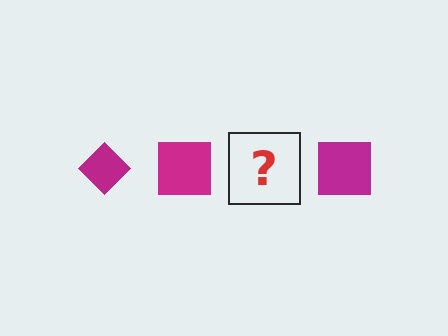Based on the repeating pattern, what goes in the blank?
The blank should be a magenta diamond.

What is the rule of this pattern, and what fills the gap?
The rule is that the pattern cycles through diamond, square shapes in magenta. The gap should be filled with a magenta diamond.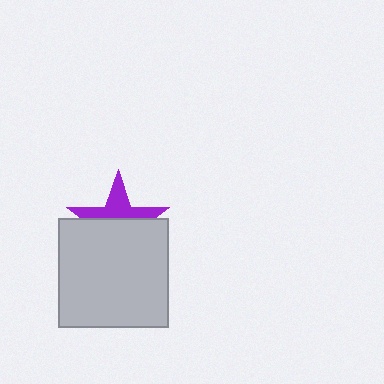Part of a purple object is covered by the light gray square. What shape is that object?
It is a star.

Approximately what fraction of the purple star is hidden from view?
Roughly 59% of the purple star is hidden behind the light gray square.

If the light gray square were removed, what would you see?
You would see the complete purple star.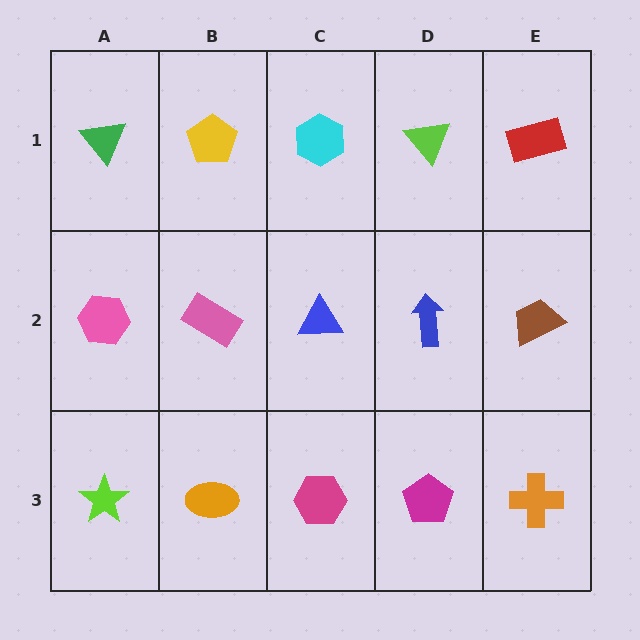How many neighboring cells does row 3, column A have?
2.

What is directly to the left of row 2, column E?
A blue arrow.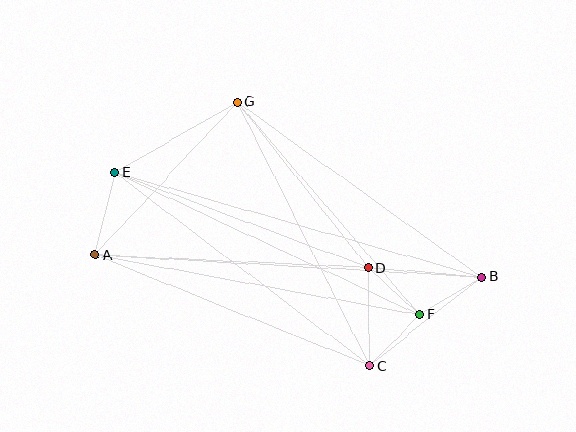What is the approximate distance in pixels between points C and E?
The distance between C and E is approximately 320 pixels.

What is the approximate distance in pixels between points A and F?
The distance between A and F is approximately 331 pixels.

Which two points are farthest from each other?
Points A and B are farthest from each other.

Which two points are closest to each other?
Points D and F are closest to each other.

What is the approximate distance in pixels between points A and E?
The distance between A and E is approximately 85 pixels.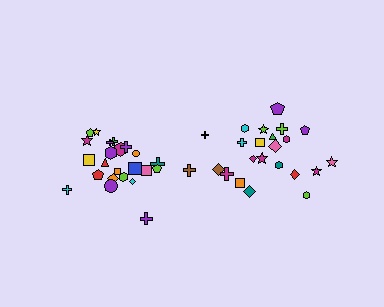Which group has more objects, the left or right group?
The left group.